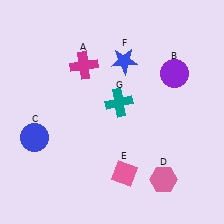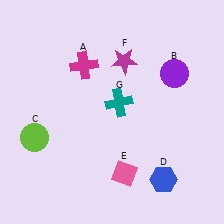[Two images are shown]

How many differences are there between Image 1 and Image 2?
There are 3 differences between the two images.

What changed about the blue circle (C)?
In Image 1, C is blue. In Image 2, it changed to lime.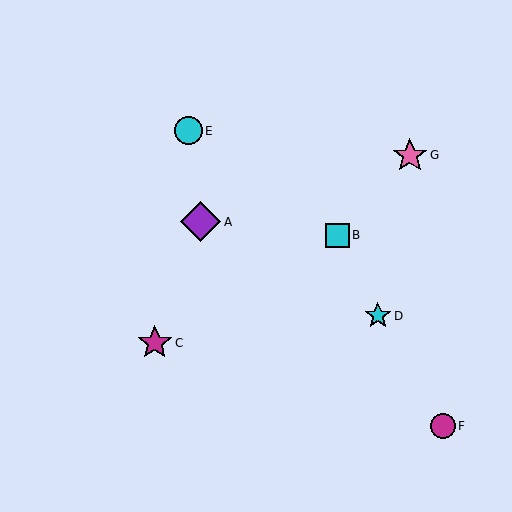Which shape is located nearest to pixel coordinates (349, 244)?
The cyan square (labeled B) at (337, 235) is nearest to that location.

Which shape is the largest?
The purple diamond (labeled A) is the largest.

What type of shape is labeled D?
Shape D is a cyan star.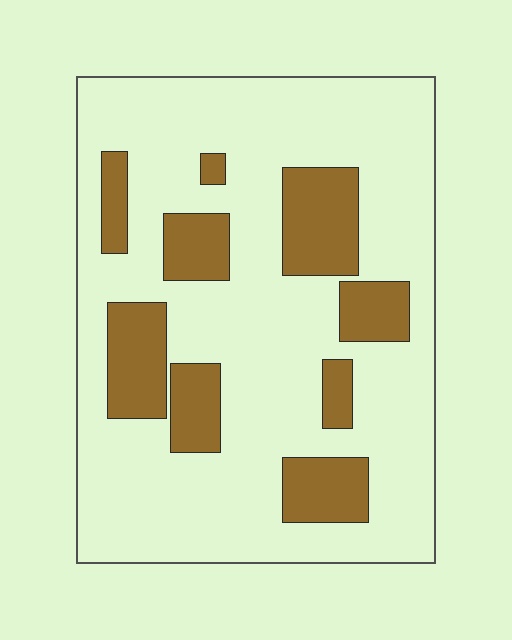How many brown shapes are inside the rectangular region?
9.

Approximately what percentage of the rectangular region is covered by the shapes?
Approximately 25%.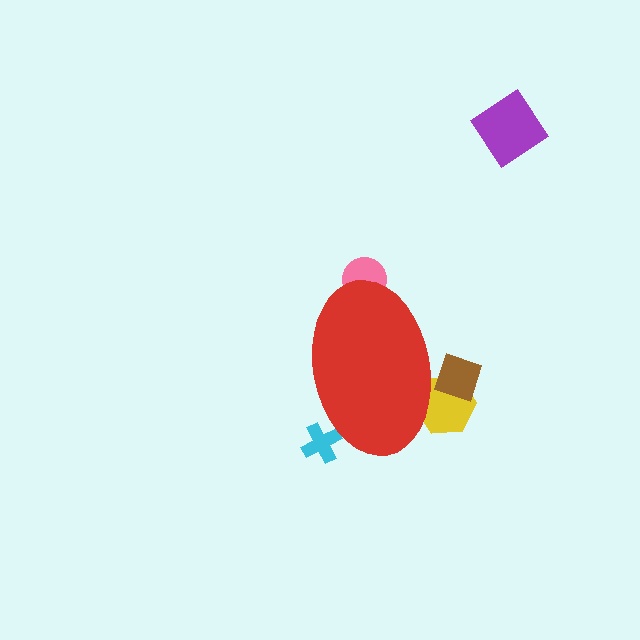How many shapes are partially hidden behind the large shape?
4 shapes are partially hidden.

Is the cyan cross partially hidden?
Yes, the cyan cross is partially hidden behind the red ellipse.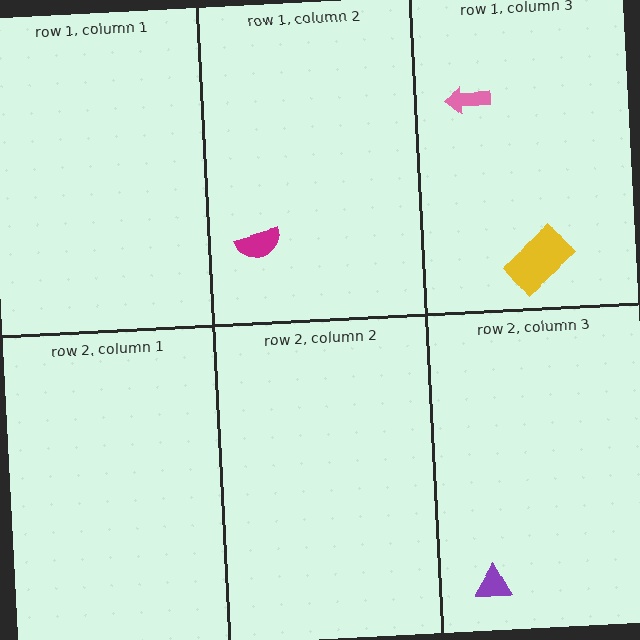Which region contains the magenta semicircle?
The row 1, column 2 region.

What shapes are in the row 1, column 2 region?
The magenta semicircle.